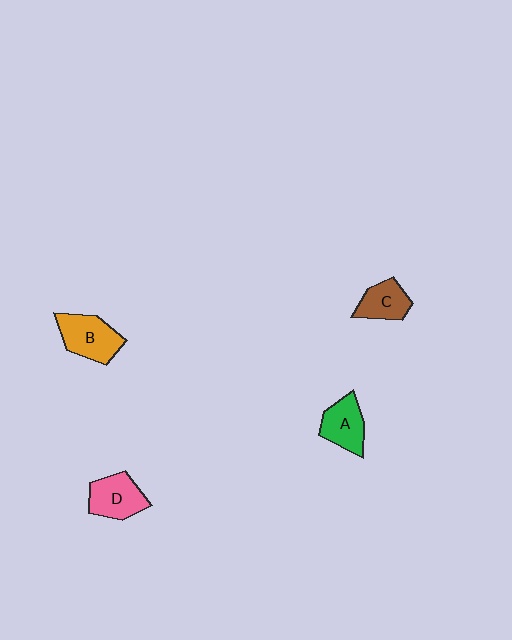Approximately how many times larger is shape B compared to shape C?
Approximately 1.4 times.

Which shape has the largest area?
Shape B (orange).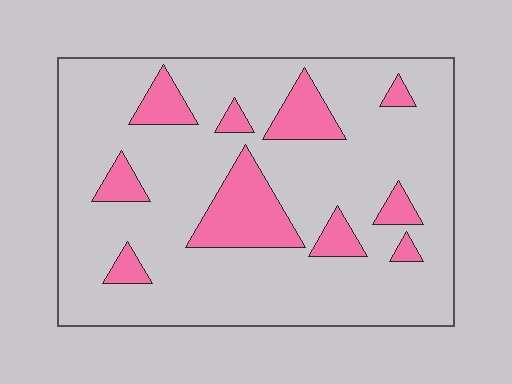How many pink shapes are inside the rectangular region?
10.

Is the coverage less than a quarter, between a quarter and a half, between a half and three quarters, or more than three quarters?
Less than a quarter.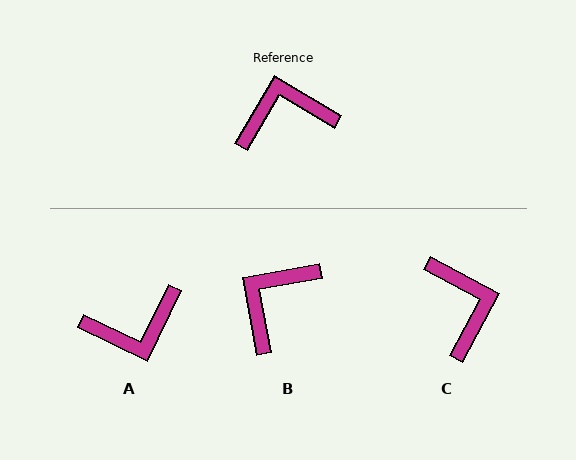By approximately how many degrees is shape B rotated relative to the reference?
Approximately 41 degrees counter-clockwise.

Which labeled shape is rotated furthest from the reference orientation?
A, about 175 degrees away.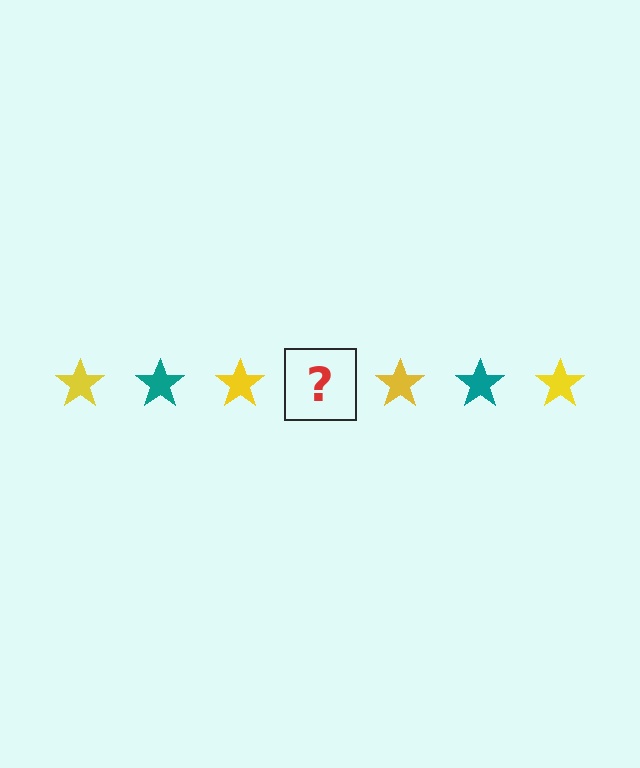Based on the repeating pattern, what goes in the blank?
The blank should be a teal star.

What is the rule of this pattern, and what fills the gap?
The rule is that the pattern cycles through yellow, teal stars. The gap should be filled with a teal star.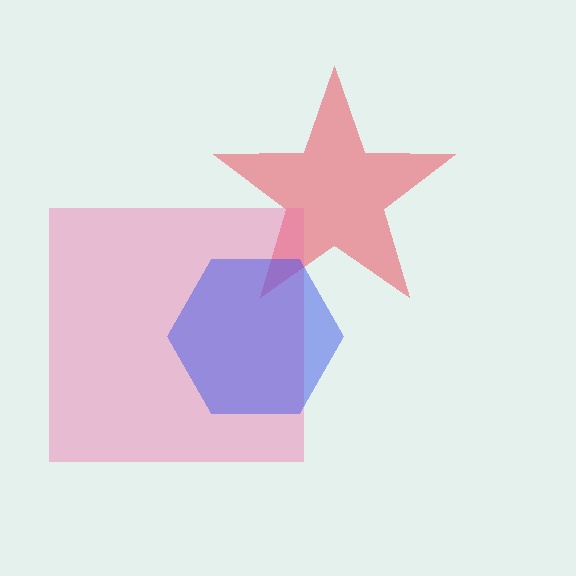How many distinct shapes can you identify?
There are 3 distinct shapes: a red star, a pink square, a blue hexagon.